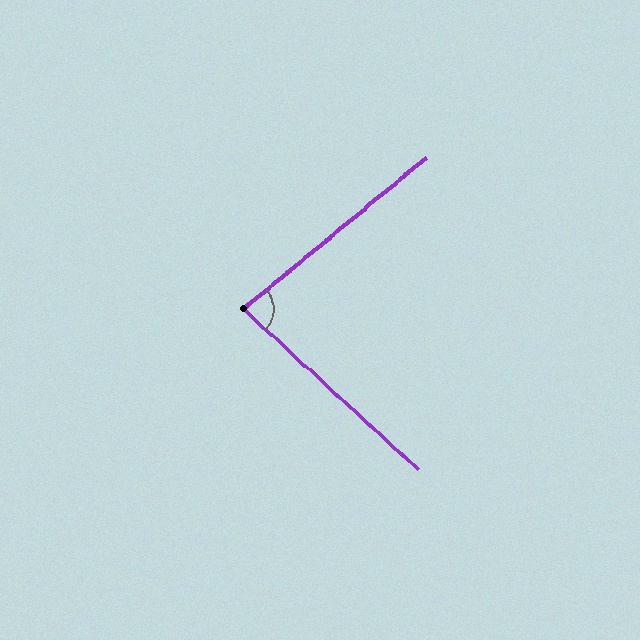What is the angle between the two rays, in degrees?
Approximately 82 degrees.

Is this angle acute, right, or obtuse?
It is acute.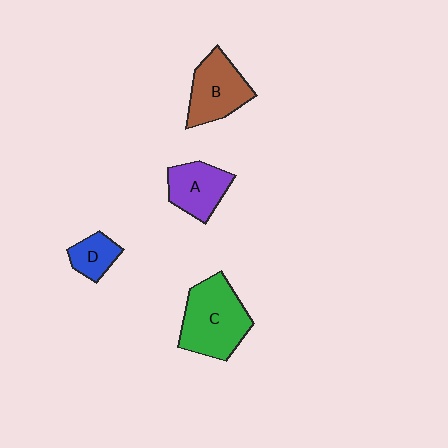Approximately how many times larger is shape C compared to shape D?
Approximately 2.5 times.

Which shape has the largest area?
Shape C (green).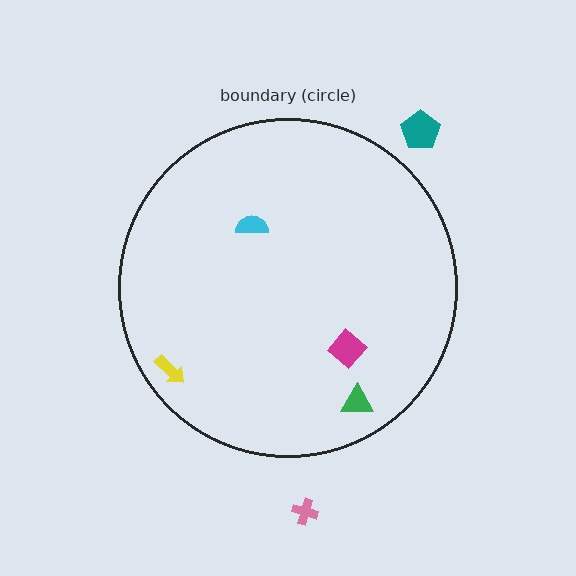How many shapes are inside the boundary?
4 inside, 2 outside.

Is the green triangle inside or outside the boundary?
Inside.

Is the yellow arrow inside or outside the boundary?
Inside.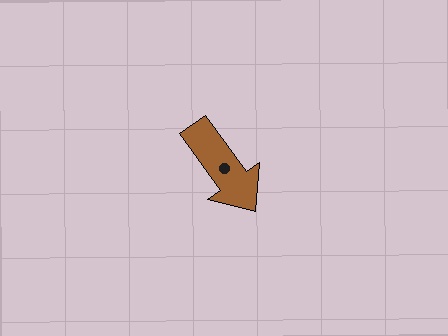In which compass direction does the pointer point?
Southeast.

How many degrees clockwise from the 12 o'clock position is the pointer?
Approximately 144 degrees.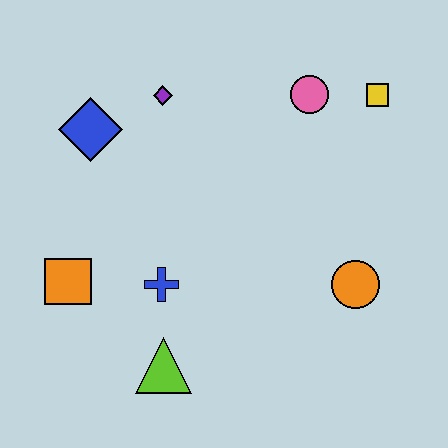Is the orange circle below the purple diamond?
Yes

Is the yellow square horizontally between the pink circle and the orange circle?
No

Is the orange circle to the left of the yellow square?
Yes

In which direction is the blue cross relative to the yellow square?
The blue cross is to the left of the yellow square.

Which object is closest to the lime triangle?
The blue cross is closest to the lime triangle.